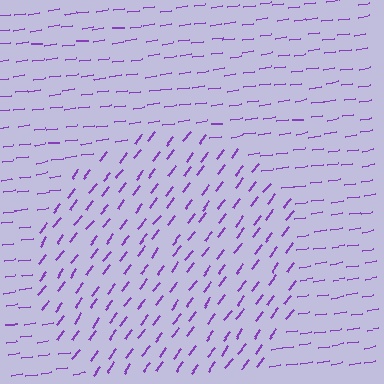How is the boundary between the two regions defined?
The boundary is defined purely by a change in line orientation (approximately 45 degrees difference). All lines are the same color and thickness.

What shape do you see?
I see a circle.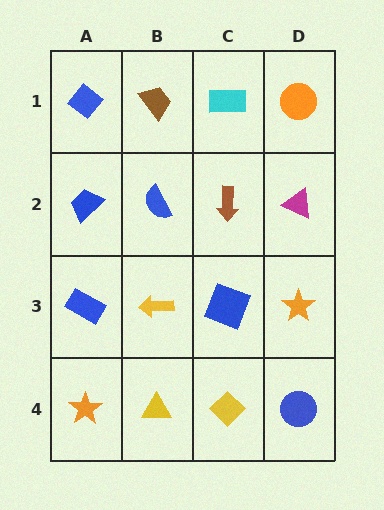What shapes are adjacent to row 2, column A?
A blue diamond (row 1, column A), a blue rectangle (row 3, column A), a blue semicircle (row 2, column B).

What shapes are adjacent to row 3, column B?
A blue semicircle (row 2, column B), a yellow triangle (row 4, column B), a blue rectangle (row 3, column A), a blue square (row 3, column C).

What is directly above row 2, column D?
An orange circle.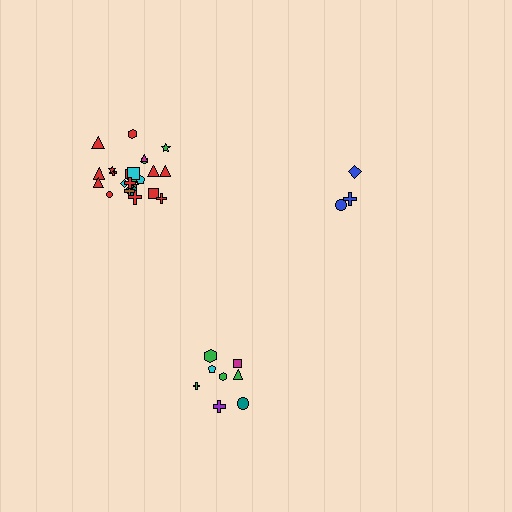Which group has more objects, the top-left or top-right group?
The top-left group.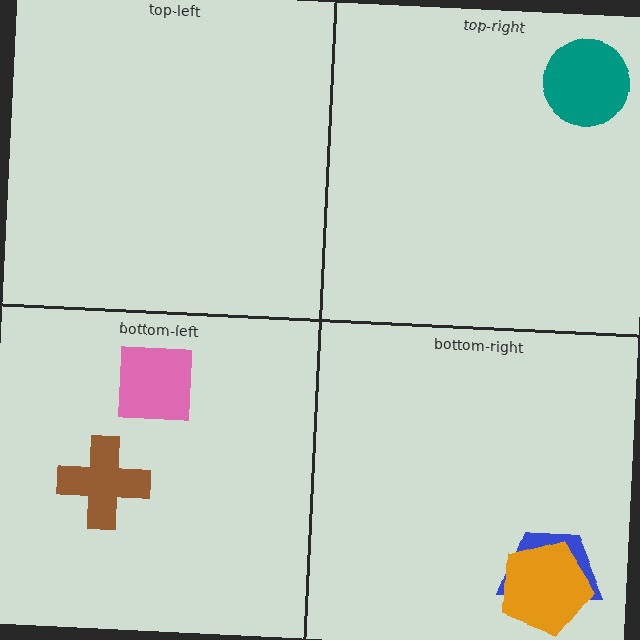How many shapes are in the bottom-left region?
2.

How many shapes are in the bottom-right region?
2.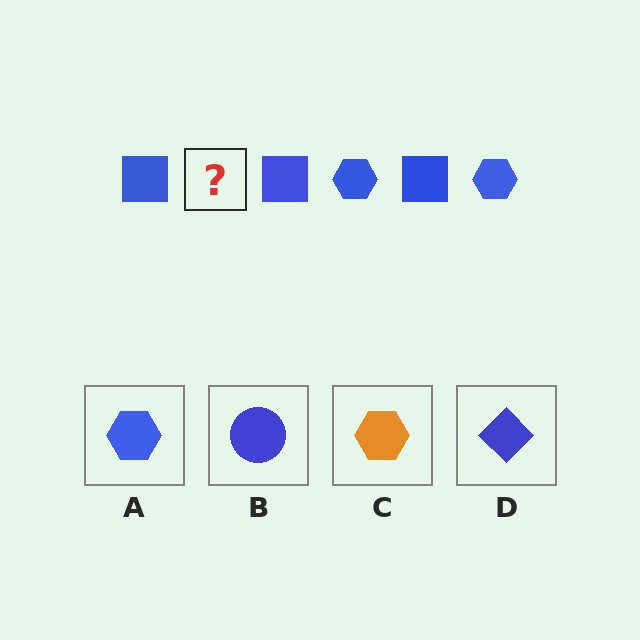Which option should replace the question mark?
Option A.